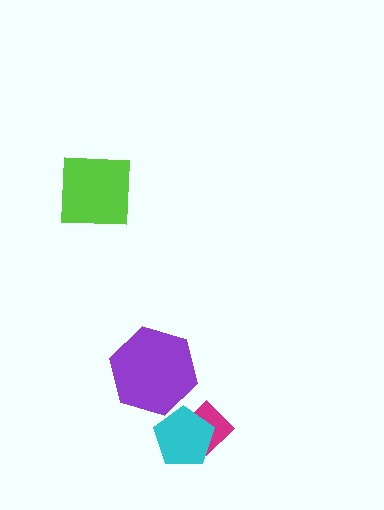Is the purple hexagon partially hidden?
No, no other shape covers it.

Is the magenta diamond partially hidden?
Yes, it is partially covered by another shape.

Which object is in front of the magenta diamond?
The cyan pentagon is in front of the magenta diamond.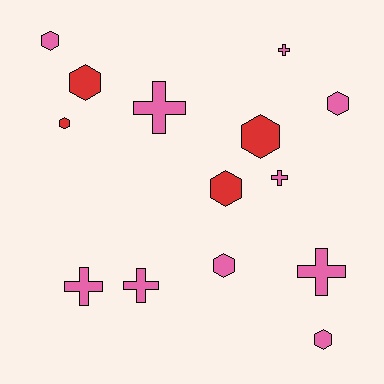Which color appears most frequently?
Pink, with 10 objects.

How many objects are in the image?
There are 14 objects.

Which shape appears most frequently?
Hexagon, with 8 objects.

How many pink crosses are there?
There are 6 pink crosses.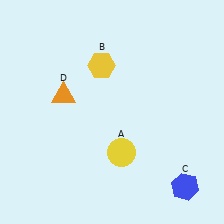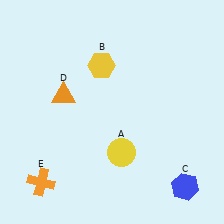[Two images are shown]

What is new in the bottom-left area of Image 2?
An orange cross (E) was added in the bottom-left area of Image 2.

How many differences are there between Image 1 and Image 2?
There is 1 difference between the two images.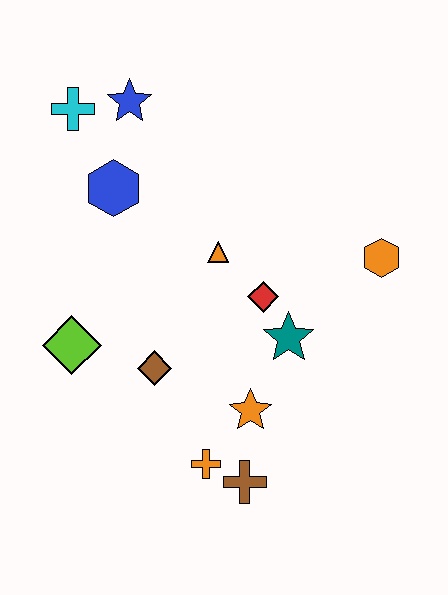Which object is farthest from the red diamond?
The cyan cross is farthest from the red diamond.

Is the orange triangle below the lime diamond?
No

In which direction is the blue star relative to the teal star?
The blue star is above the teal star.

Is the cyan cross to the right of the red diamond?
No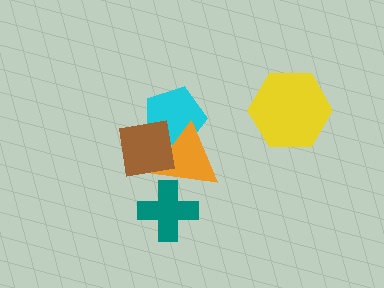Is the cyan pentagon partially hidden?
Yes, it is partially covered by another shape.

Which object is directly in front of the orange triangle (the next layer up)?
The teal cross is directly in front of the orange triangle.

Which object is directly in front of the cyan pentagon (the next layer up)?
The orange triangle is directly in front of the cyan pentagon.